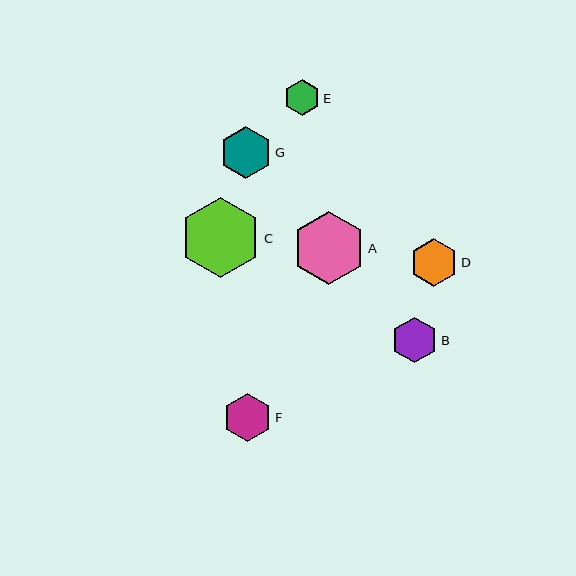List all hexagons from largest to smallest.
From largest to smallest: C, A, G, F, D, B, E.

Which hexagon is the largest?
Hexagon C is the largest with a size of approximately 81 pixels.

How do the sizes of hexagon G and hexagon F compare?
Hexagon G and hexagon F are approximately the same size.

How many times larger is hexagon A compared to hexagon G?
Hexagon A is approximately 1.4 times the size of hexagon G.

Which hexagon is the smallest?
Hexagon E is the smallest with a size of approximately 36 pixels.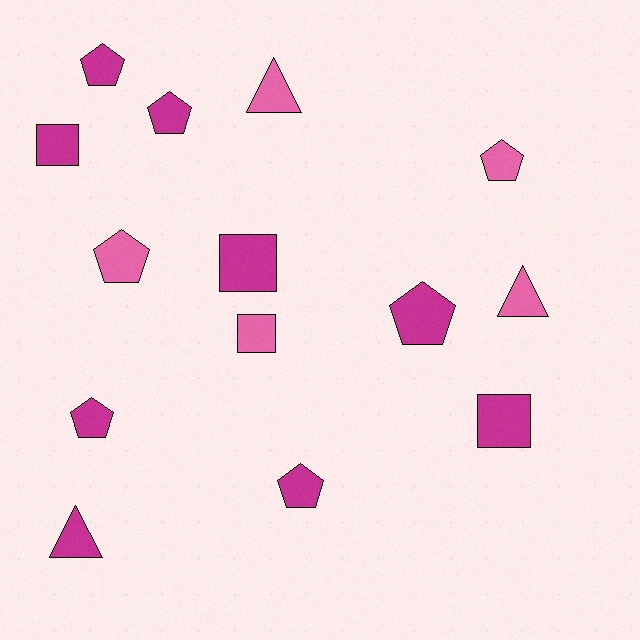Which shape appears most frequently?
Pentagon, with 7 objects.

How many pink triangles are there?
There are 2 pink triangles.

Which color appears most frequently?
Magenta, with 9 objects.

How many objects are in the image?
There are 14 objects.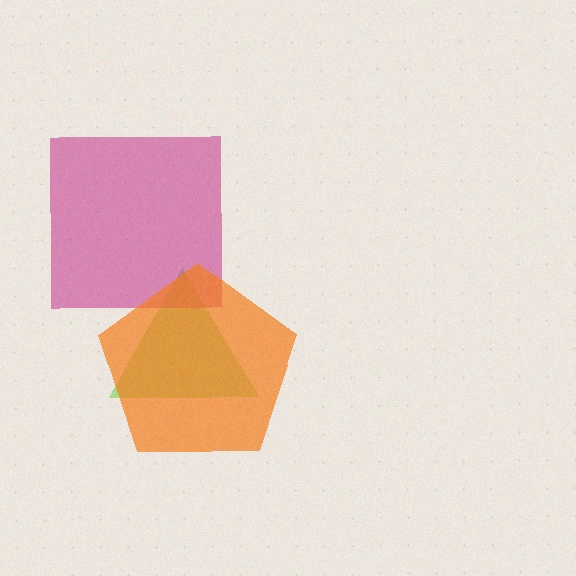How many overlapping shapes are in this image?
There are 3 overlapping shapes in the image.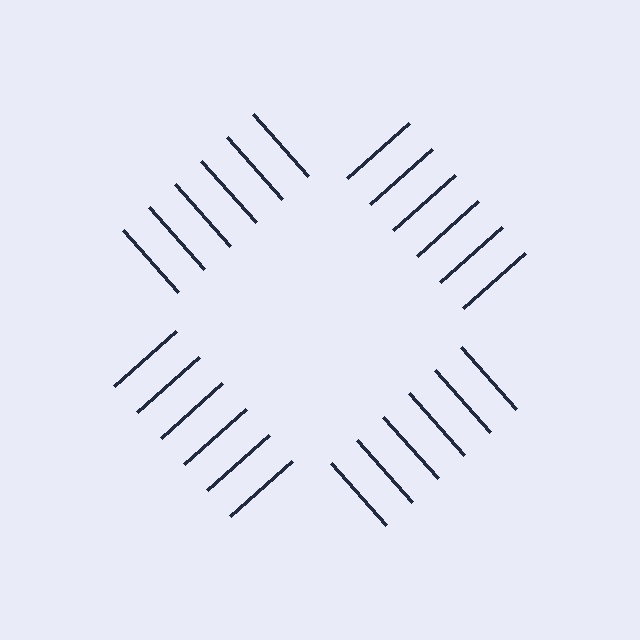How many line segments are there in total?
24 — 6 along each of the 4 edges.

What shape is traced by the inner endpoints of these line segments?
An illusory square — the line segments terminate on its edges but no continuous stroke is drawn.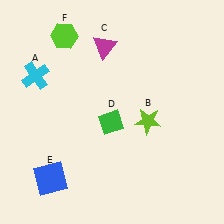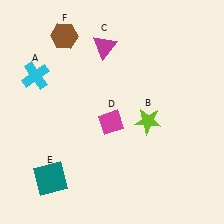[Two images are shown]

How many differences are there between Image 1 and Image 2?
There are 3 differences between the two images.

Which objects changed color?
D changed from green to magenta. E changed from blue to teal. F changed from lime to brown.